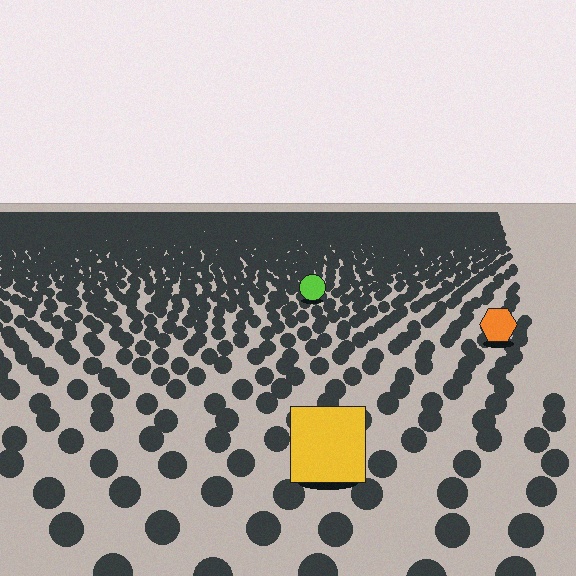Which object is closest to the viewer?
The yellow square is closest. The texture marks near it are larger and more spread out.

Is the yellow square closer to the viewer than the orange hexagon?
Yes. The yellow square is closer — you can tell from the texture gradient: the ground texture is coarser near it.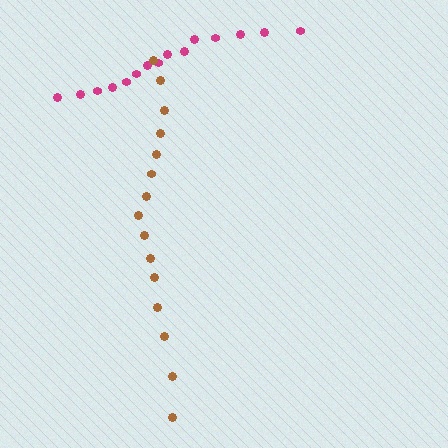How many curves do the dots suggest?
There are 2 distinct paths.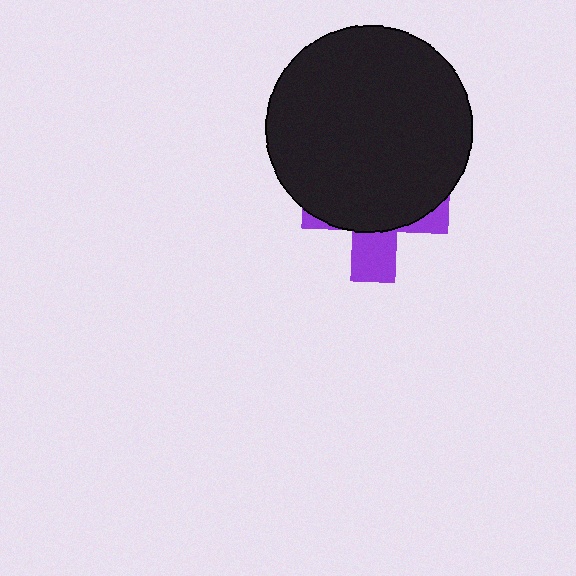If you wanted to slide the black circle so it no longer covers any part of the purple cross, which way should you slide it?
Slide it up — that is the most direct way to separate the two shapes.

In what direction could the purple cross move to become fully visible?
The purple cross could move down. That would shift it out from behind the black circle entirely.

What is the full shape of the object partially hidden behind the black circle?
The partially hidden object is a purple cross.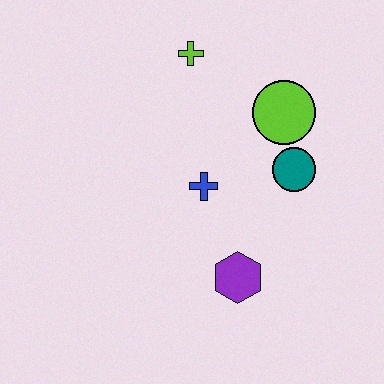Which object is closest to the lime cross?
The lime circle is closest to the lime cross.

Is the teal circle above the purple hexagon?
Yes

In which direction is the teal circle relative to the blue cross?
The teal circle is to the right of the blue cross.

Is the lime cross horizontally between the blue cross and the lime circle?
No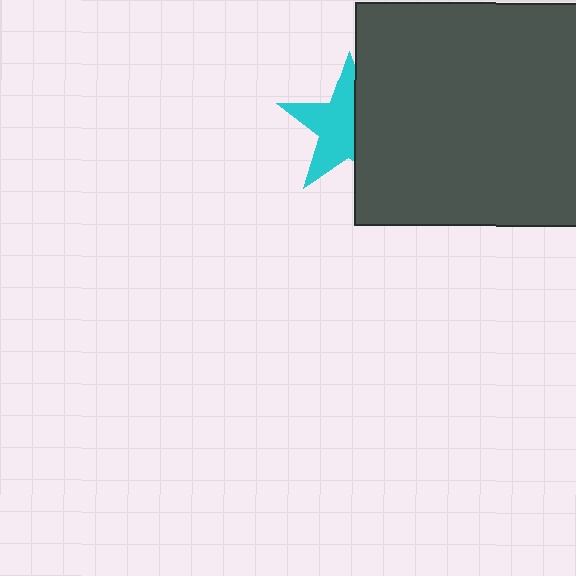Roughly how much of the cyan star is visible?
About half of it is visible (roughly 57%).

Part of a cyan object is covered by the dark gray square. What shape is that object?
It is a star.